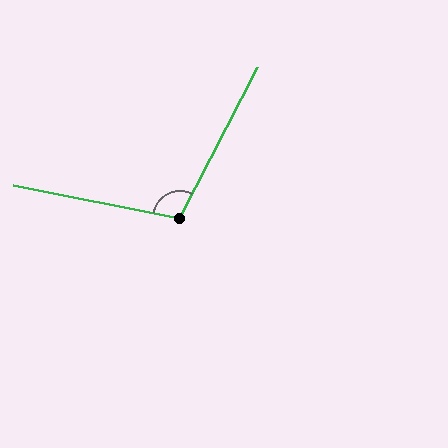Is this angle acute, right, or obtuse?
It is obtuse.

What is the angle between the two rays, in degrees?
Approximately 106 degrees.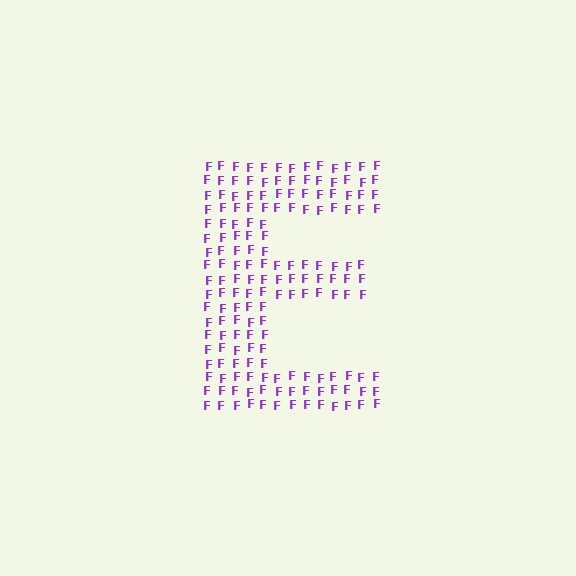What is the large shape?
The large shape is the letter E.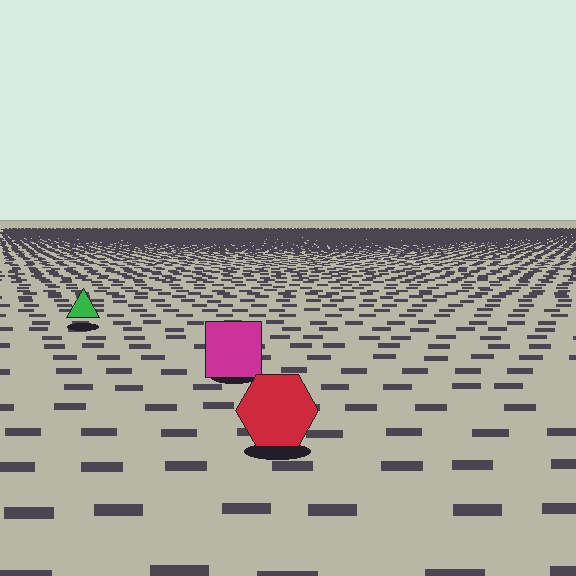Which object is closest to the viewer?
The red hexagon is closest. The texture marks near it are larger and more spread out.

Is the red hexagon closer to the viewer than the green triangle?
Yes. The red hexagon is closer — you can tell from the texture gradient: the ground texture is coarser near it.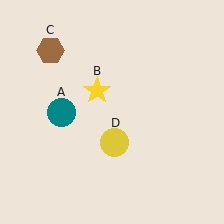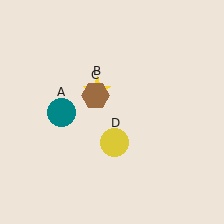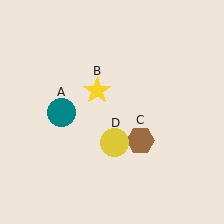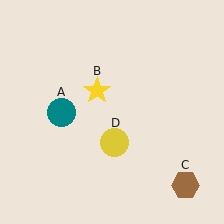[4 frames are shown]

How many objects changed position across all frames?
1 object changed position: brown hexagon (object C).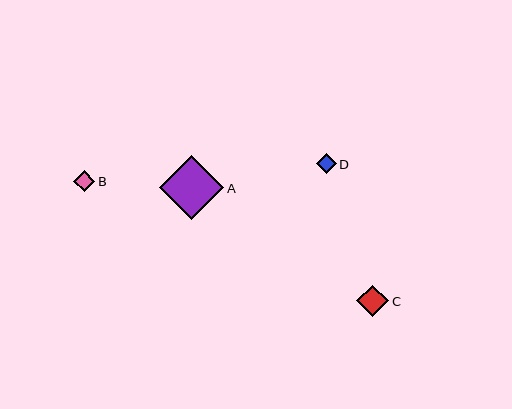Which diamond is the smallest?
Diamond D is the smallest with a size of approximately 20 pixels.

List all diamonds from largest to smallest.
From largest to smallest: A, C, B, D.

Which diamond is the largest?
Diamond A is the largest with a size of approximately 64 pixels.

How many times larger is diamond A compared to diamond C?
Diamond A is approximately 2.0 times the size of diamond C.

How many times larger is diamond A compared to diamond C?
Diamond A is approximately 2.0 times the size of diamond C.